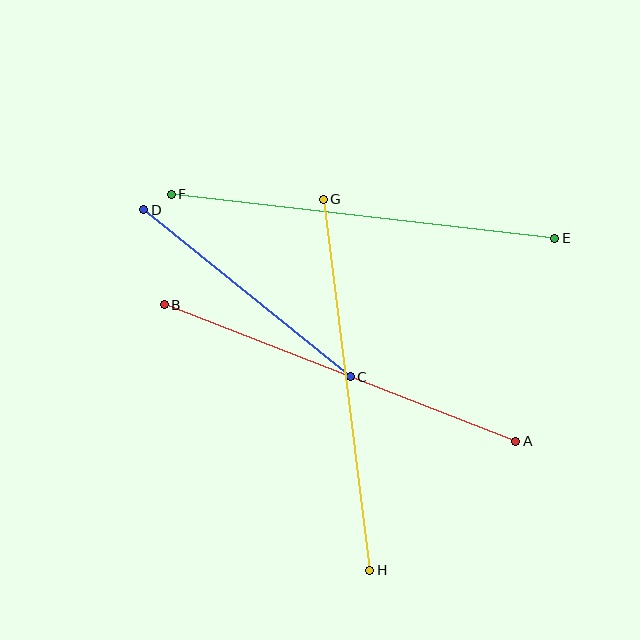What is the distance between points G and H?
The distance is approximately 374 pixels.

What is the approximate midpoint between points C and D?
The midpoint is at approximately (247, 293) pixels.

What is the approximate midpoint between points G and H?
The midpoint is at approximately (346, 385) pixels.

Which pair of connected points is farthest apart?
Points E and F are farthest apart.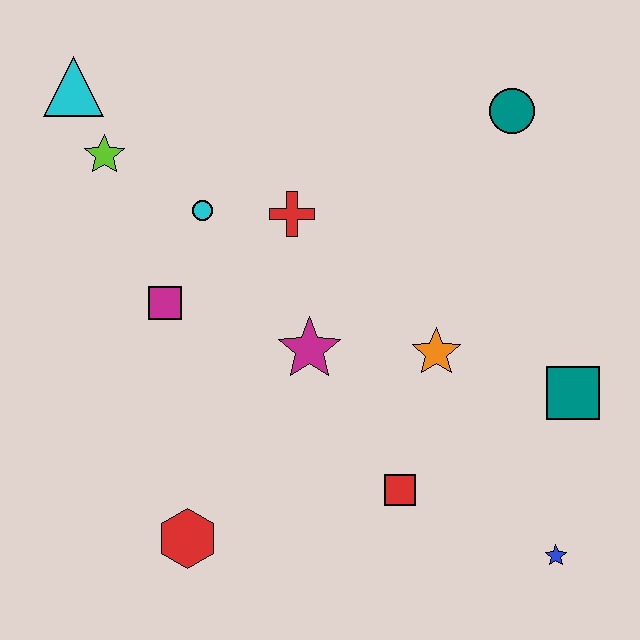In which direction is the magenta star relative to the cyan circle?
The magenta star is below the cyan circle.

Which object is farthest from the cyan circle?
The blue star is farthest from the cyan circle.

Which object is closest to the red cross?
The cyan circle is closest to the red cross.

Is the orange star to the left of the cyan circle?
No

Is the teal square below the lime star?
Yes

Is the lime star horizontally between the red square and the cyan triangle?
Yes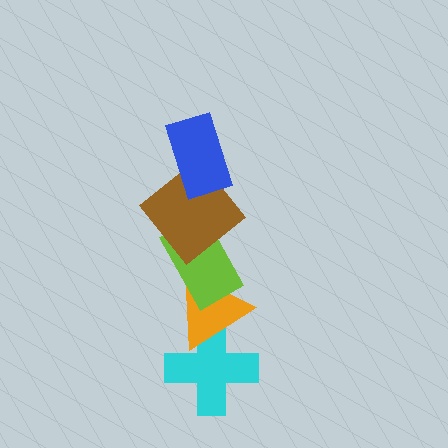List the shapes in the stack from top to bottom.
From top to bottom: the blue rectangle, the brown diamond, the lime rectangle, the orange triangle, the cyan cross.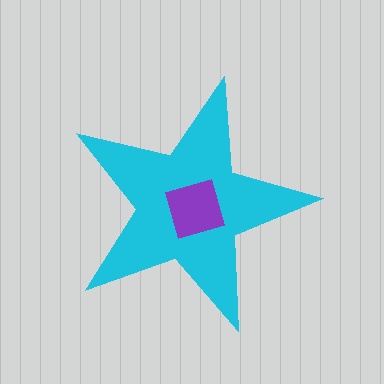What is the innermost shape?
The purple square.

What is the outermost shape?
The cyan star.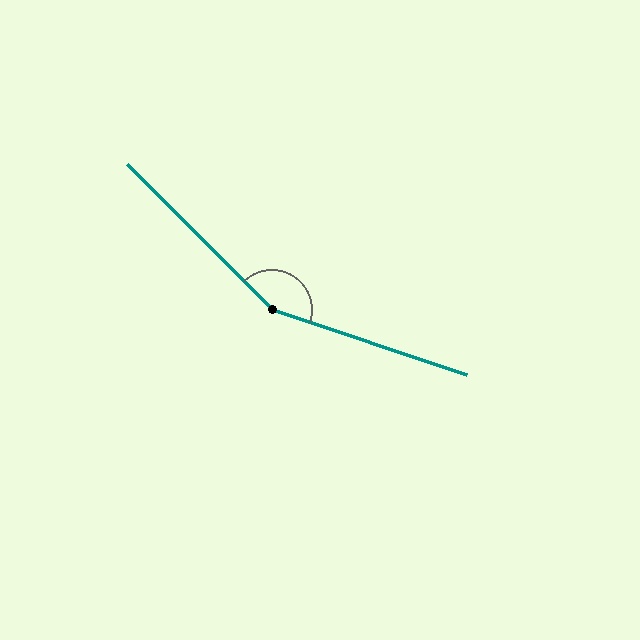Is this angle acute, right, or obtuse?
It is obtuse.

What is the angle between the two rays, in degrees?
Approximately 154 degrees.